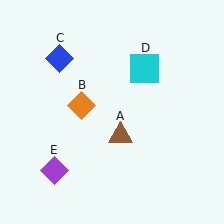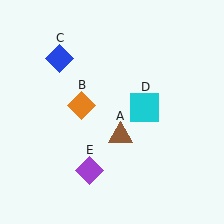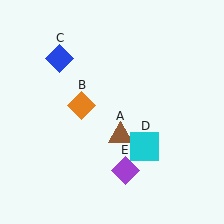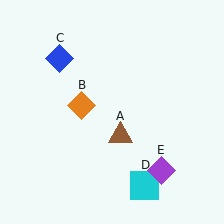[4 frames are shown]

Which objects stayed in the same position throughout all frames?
Brown triangle (object A) and orange diamond (object B) and blue diamond (object C) remained stationary.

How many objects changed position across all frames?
2 objects changed position: cyan square (object D), purple diamond (object E).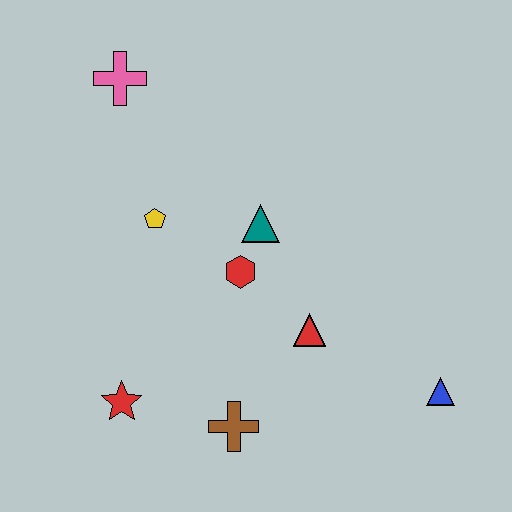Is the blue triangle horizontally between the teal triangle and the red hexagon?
No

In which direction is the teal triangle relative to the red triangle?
The teal triangle is above the red triangle.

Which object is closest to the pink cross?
The yellow pentagon is closest to the pink cross.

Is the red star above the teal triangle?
No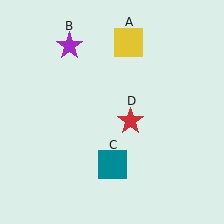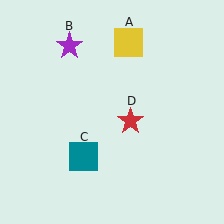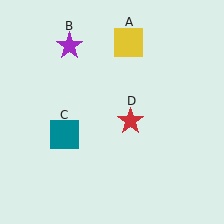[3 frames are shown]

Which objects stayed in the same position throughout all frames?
Yellow square (object A) and purple star (object B) and red star (object D) remained stationary.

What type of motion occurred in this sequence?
The teal square (object C) rotated clockwise around the center of the scene.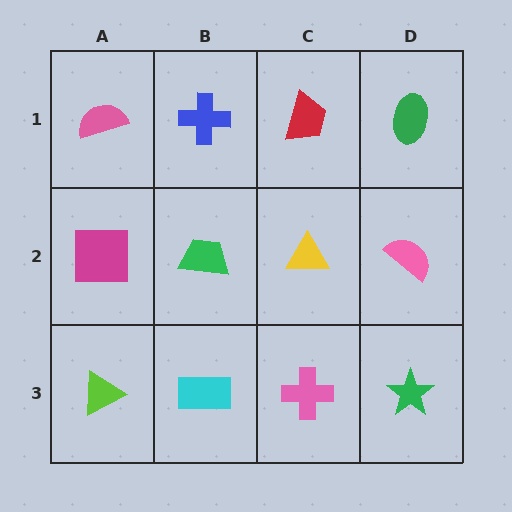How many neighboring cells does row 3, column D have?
2.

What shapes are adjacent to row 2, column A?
A pink semicircle (row 1, column A), a lime triangle (row 3, column A), a green trapezoid (row 2, column B).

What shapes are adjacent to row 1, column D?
A pink semicircle (row 2, column D), a red trapezoid (row 1, column C).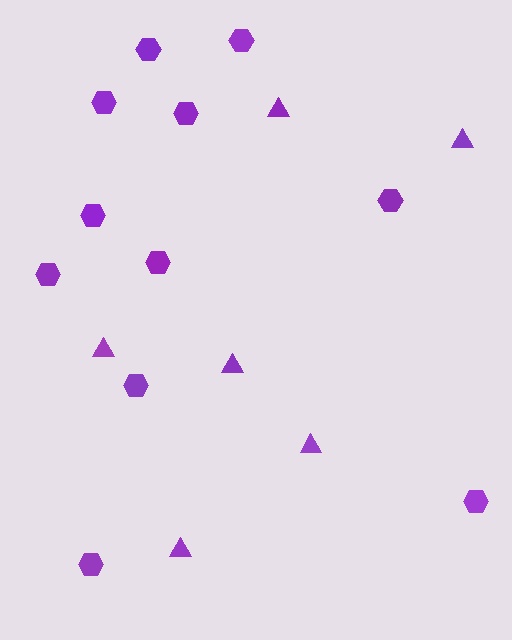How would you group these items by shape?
There are 2 groups: one group of triangles (6) and one group of hexagons (11).